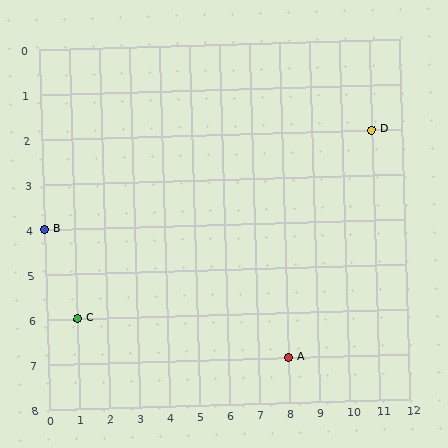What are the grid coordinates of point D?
Point D is at grid coordinates (11, 2).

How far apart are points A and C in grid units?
Points A and C are 7 columns and 1 row apart (about 7.1 grid units diagonally).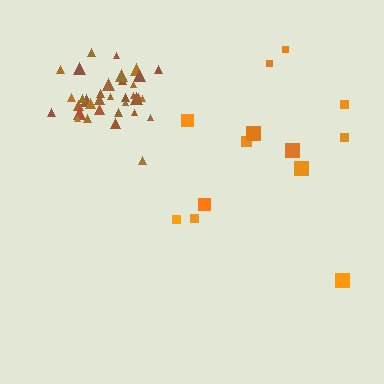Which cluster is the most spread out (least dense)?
Orange.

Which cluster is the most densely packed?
Brown.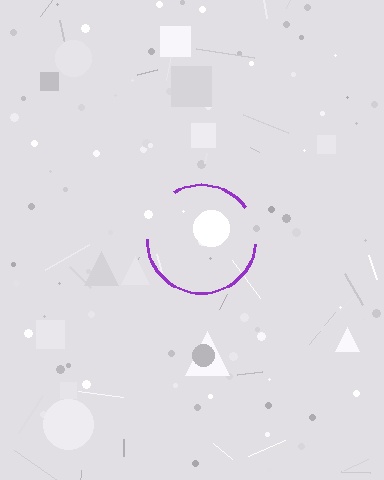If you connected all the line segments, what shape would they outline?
They would outline a circle.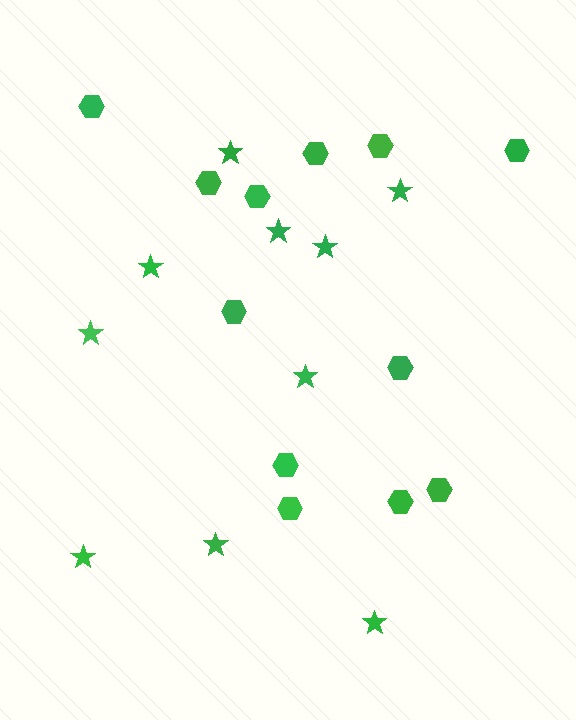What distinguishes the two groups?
There are 2 groups: one group of hexagons (12) and one group of stars (10).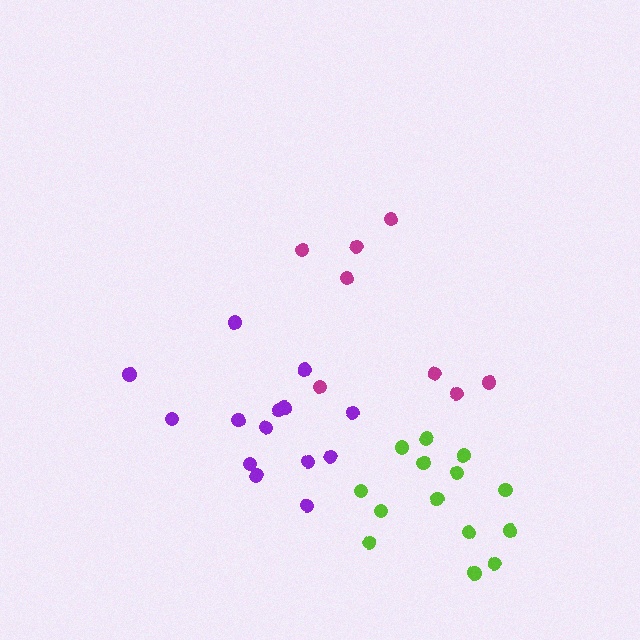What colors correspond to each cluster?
The clusters are colored: lime, magenta, purple.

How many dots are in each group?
Group 1: 14 dots, Group 2: 8 dots, Group 3: 14 dots (36 total).